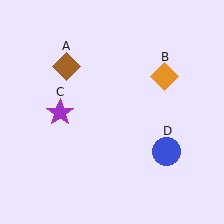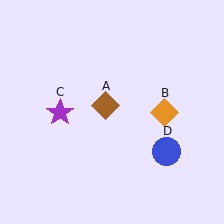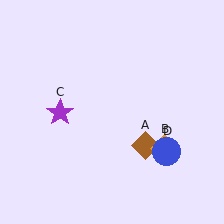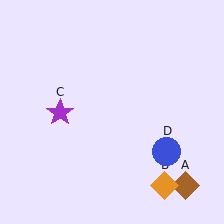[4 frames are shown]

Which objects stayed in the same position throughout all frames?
Purple star (object C) and blue circle (object D) remained stationary.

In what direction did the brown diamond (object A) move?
The brown diamond (object A) moved down and to the right.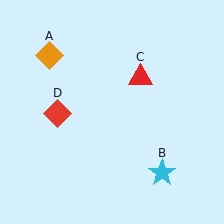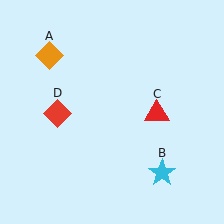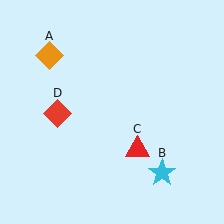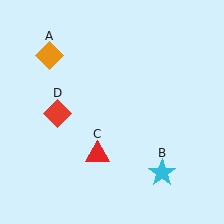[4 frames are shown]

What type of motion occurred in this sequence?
The red triangle (object C) rotated clockwise around the center of the scene.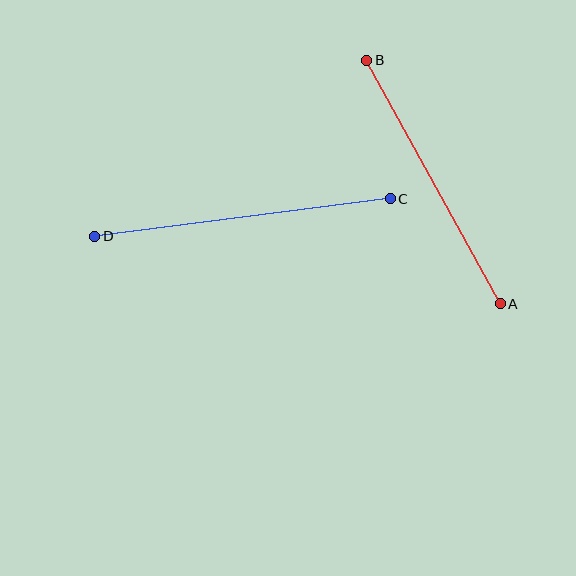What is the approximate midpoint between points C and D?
The midpoint is at approximately (243, 217) pixels.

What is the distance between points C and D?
The distance is approximately 298 pixels.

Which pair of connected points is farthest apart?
Points C and D are farthest apart.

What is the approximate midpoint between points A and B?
The midpoint is at approximately (433, 182) pixels.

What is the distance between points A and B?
The distance is approximately 278 pixels.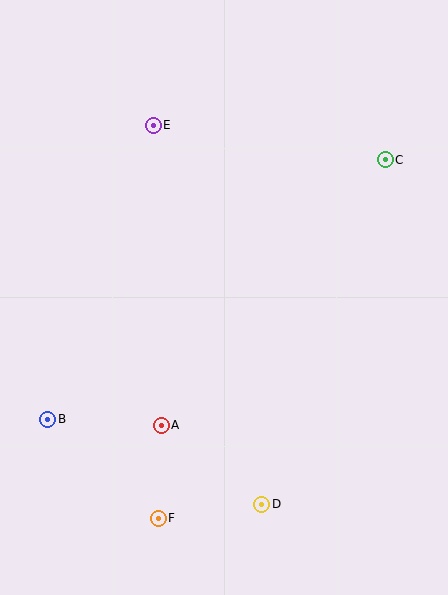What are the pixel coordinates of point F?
Point F is at (158, 518).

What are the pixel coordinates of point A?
Point A is at (161, 425).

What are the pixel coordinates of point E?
Point E is at (153, 125).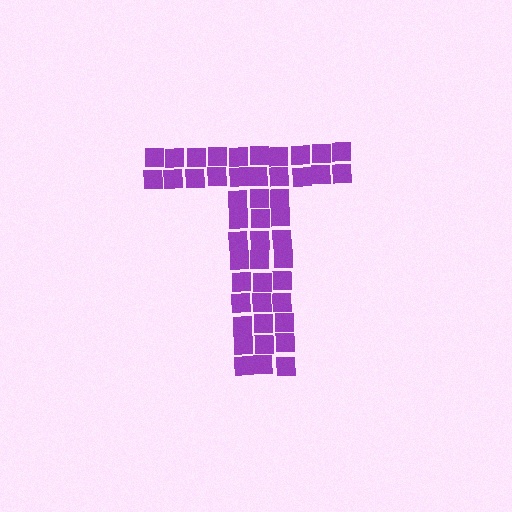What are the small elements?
The small elements are squares.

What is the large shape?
The large shape is the letter T.